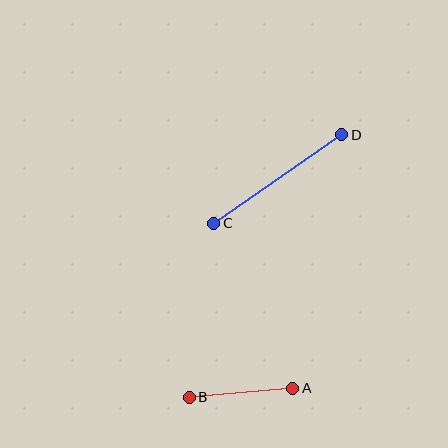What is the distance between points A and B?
The distance is approximately 104 pixels.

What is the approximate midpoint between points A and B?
The midpoint is at approximately (241, 393) pixels.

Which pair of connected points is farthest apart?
Points C and D are farthest apart.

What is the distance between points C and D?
The distance is approximately 156 pixels.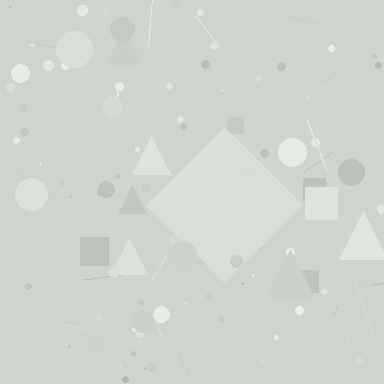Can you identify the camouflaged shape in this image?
The camouflaged shape is a diamond.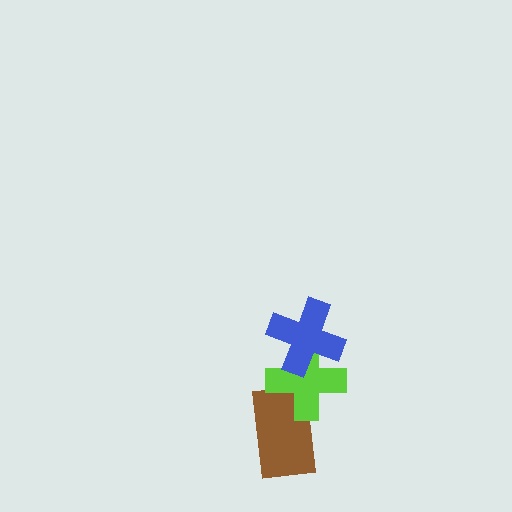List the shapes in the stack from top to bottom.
From top to bottom: the blue cross, the lime cross, the brown rectangle.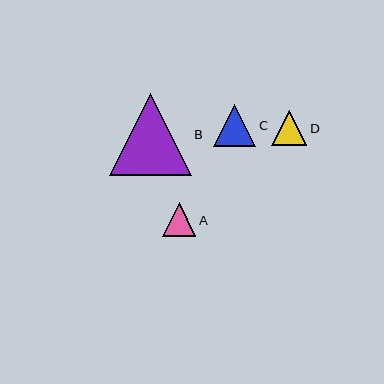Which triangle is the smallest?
Triangle A is the smallest with a size of approximately 34 pixels.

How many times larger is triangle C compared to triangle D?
Triangle C is approximately 1.2 times the size of triangle D.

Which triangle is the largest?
Triangle B is the largest with a size of approximately 82 pixels.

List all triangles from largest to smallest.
From largest to smallest: B, C, D, A.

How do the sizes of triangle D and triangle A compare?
Triangle D and triangle A are approximately the same size.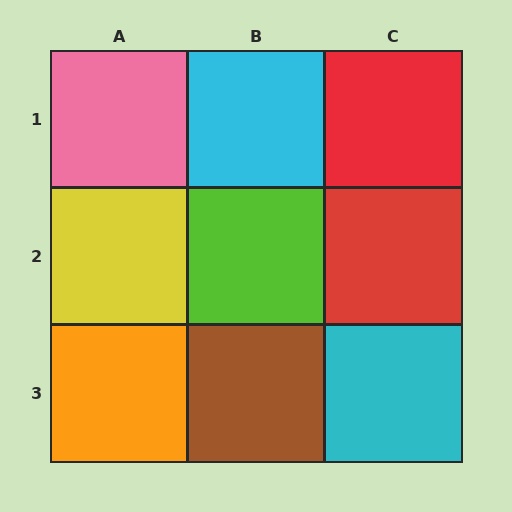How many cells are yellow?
1 cell is yellow.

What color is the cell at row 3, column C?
Cyan.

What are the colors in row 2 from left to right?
Yellow, lime, red.